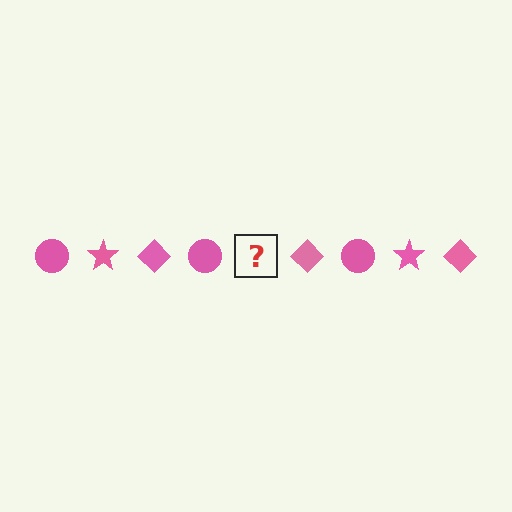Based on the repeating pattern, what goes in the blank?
The blank should be a pink star.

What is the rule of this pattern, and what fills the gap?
The rule is that the pattern cycles through circle, star, diamond shapes in pink. The gap should be filled with a pink star.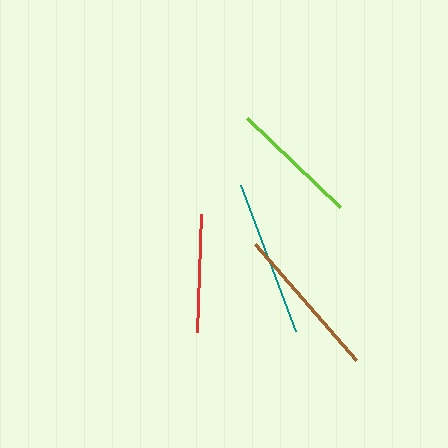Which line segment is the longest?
The teal line is the longest at approximately 156 pixels.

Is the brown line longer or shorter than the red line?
The brown line is longer than the red line.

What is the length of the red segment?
The red segment is approximately 118 pixels long.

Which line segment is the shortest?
The red line is the shortest at approximately 118 pixels.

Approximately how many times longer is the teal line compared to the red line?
The teal line is approximately 1.3 times the length of the red line.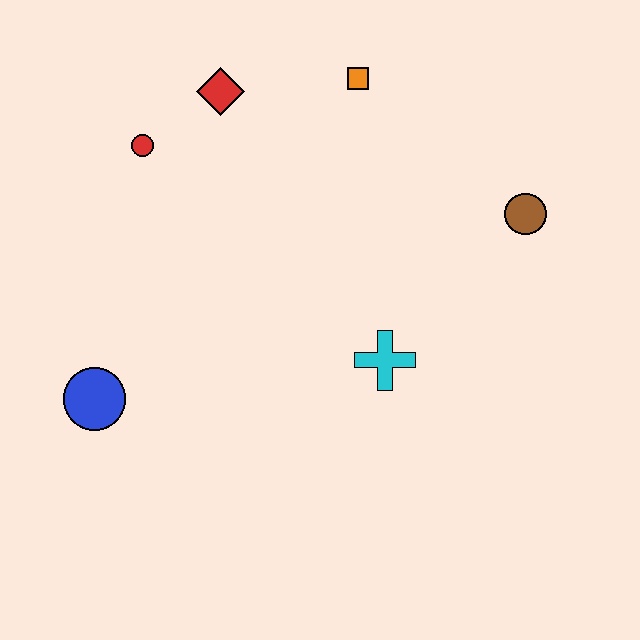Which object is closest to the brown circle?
The cyan cross is closest to the brown circle.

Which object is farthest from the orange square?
The blue circle is farthest from the orange square.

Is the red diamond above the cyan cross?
Yes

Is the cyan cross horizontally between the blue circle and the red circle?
No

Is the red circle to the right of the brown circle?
No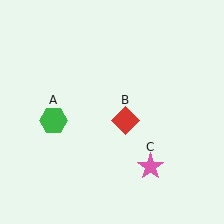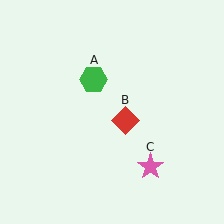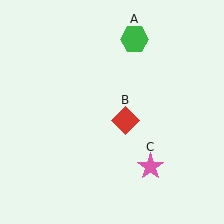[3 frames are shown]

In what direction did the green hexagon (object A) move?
The green hexagon (object A) moved up and to the right.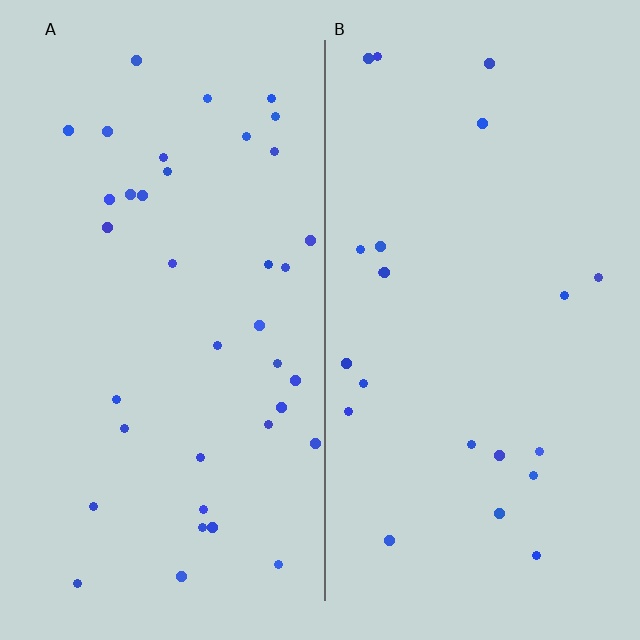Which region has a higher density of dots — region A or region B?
A (the left).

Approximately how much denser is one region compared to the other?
Approximately 1.7× — region A over region B.